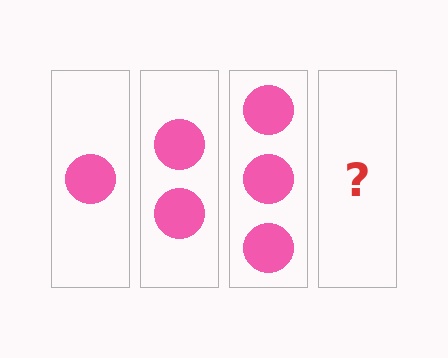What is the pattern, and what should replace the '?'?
The pattern is that each step adds one more circle. The '?' should be 4 circles.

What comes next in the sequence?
The next element should be 4 circles.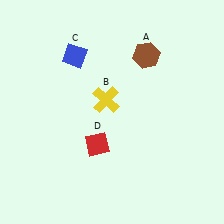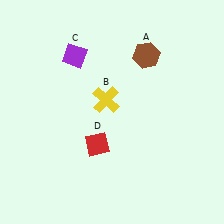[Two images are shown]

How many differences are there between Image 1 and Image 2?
There is 1 difference between the two images.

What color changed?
The diamond (C) changed from blue in Image 1 to purple in Image 2.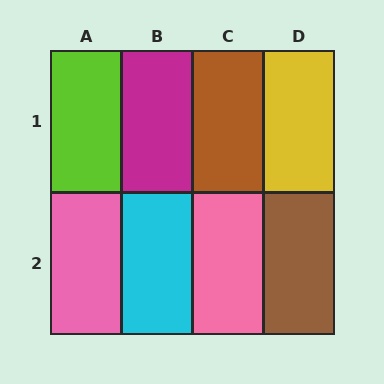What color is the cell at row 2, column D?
Brown.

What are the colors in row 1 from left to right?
Lime, magenta, brown, yellow.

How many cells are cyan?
1 cell is cyan.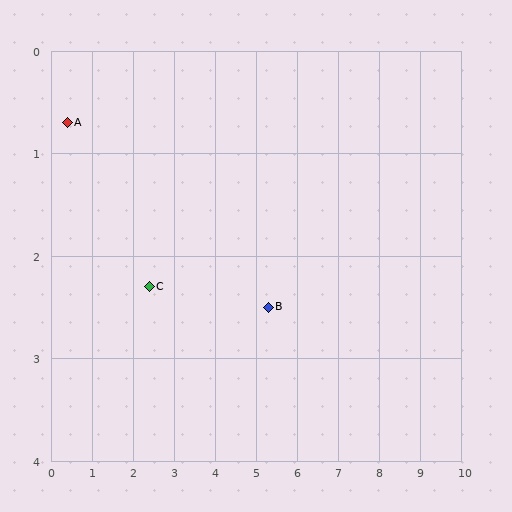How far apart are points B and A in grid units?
Points B and A are about 5.2 grid units apart.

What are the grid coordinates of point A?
Point A is at approximately (0.4, 0.7).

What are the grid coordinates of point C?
Point C is at approximately (2.4, 2.3).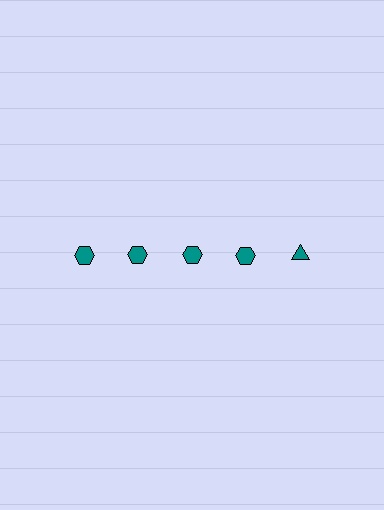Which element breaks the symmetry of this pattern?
The teal triangle in the top row, rightmost column breaks the symmetry. All other shapes are teal hexagons.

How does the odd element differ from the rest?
It has a different shape: triangle instead of hexagon.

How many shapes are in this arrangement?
There are 5 shapes arranged in a grid pattern.